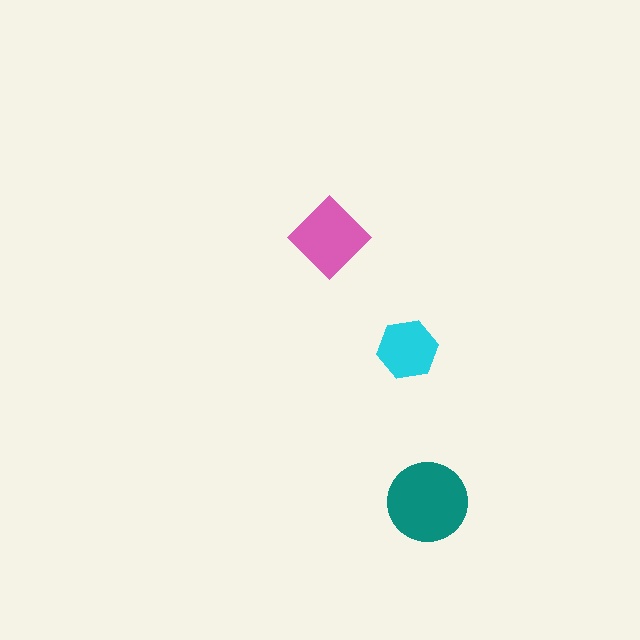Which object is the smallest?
The cyan hexagon.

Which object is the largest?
The teal circle.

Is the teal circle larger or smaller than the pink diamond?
Larger.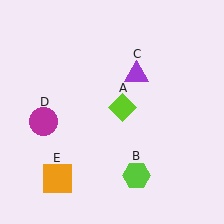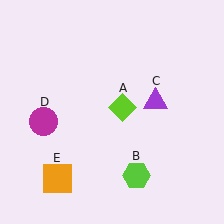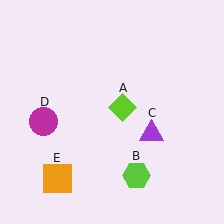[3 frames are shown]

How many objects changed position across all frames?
1 object changed position: purple triangle (object C).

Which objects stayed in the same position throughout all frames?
Lime diamond (object A) and lime hexagon (object B) and magenta circle (object D) and orange square (object E) remained stationary.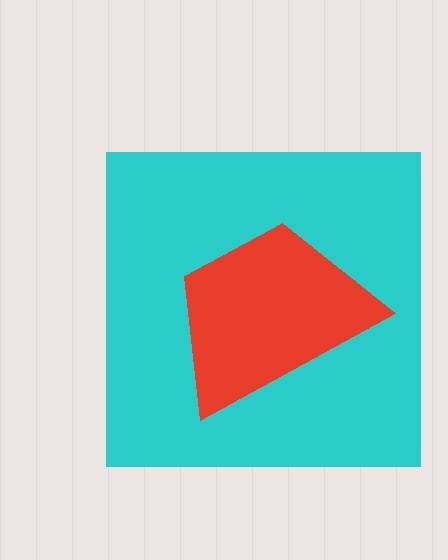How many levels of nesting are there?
2.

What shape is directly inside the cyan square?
The red trapezoid.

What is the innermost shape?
The red trapezoid.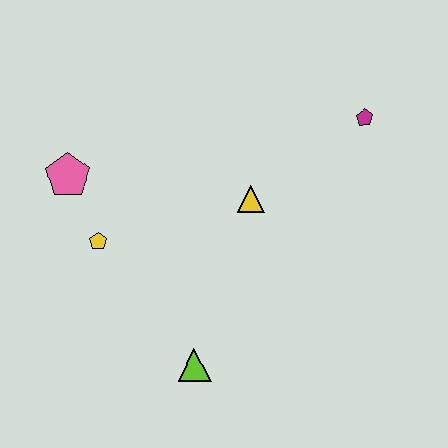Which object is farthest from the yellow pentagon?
The magenta pentagon is farthest from the yellow pentagon.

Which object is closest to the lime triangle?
The yellow pentagon is closest to the lime triangle.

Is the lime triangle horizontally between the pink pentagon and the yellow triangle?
Yes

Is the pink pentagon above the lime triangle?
Yes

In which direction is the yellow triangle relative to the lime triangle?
The yellow triangle is above the lime triangle.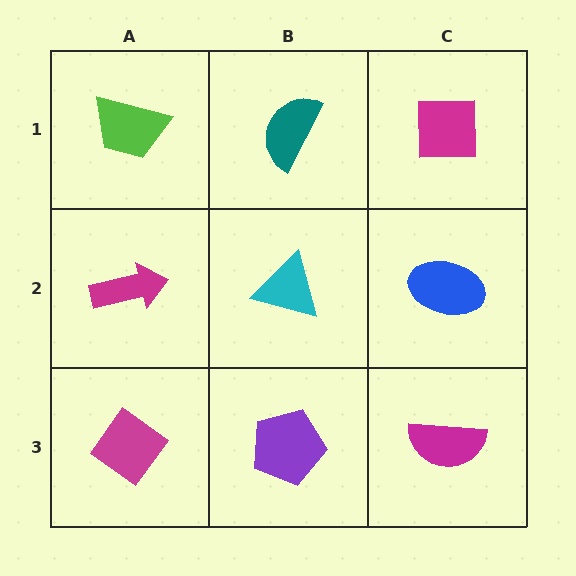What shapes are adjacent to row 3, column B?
A cyan triangle (row 2, column B), a magenta diamond (row 3, column A), a magenta semicircle (row 3, column C).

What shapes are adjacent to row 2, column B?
A teal semicircle (row 1, column B), a purple pentagon (row 3, column B), a magenta arrow (row 2, column A), a blue ellipse (row 2, column C).